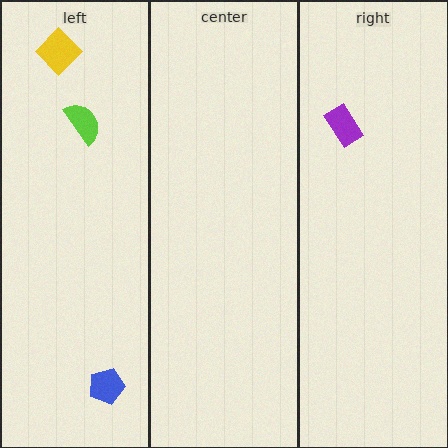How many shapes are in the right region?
1.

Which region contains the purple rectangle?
The right region.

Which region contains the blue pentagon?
The left region.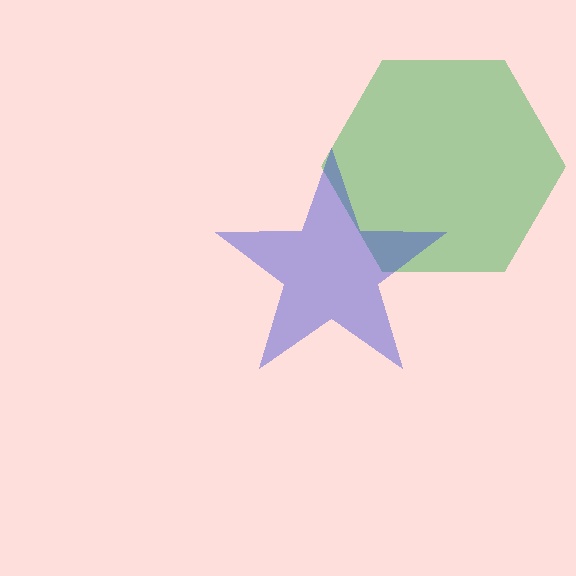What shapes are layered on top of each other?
The layered shapes are: a green hexagon, a blue star.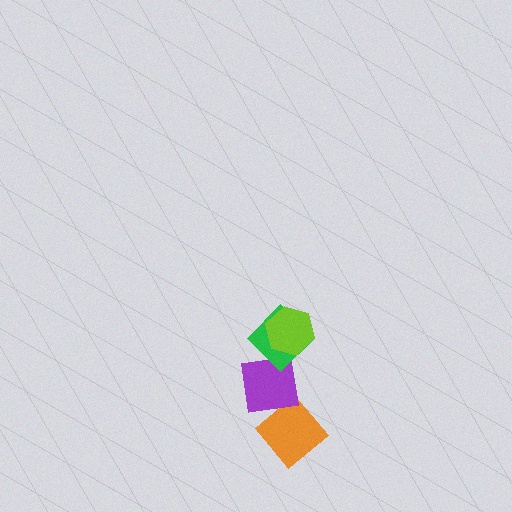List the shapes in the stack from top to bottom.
From top to bottom: the lime hexagon, the green diamond, the purple square, the orange diamond.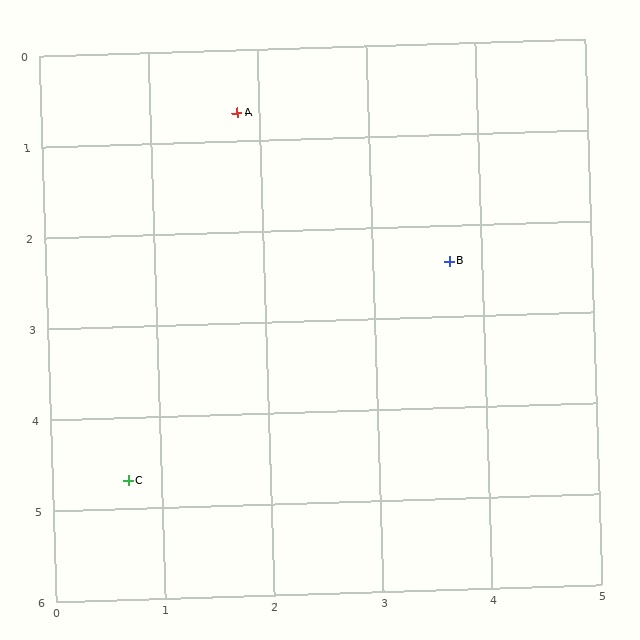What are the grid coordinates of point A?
Point A is at approximately (1.8, 0.7).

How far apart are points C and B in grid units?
Points C and B are about 3.8 grid units apart.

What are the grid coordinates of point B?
Point B is at approximately (3.7, 2.4).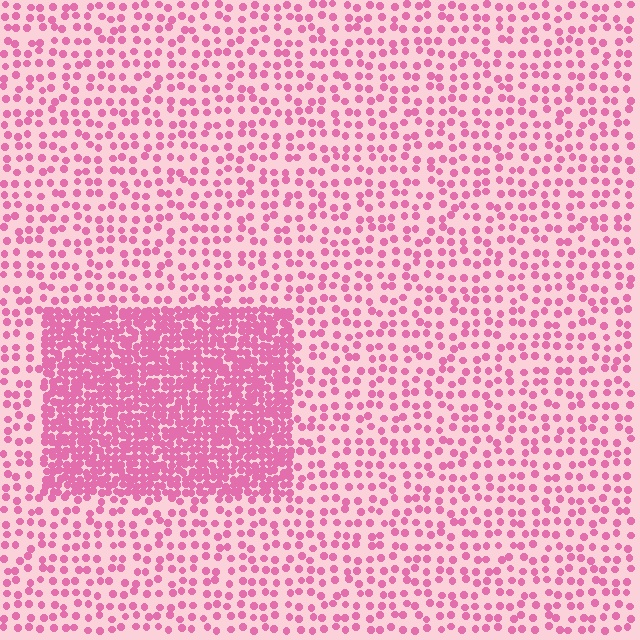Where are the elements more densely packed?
The elements are more densely packed inside the rectangle boundary.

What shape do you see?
I see a rectangle.